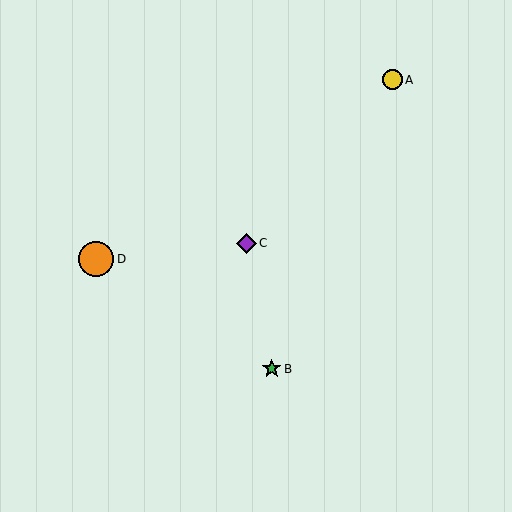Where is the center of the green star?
The center of the green star is at (272, 369).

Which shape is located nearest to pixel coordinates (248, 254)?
The purple diamond (labeled C) at (246, 243) is nearest to that location.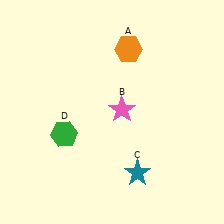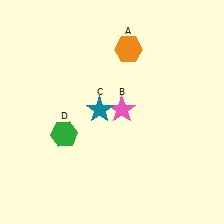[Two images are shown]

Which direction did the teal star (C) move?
The teal star (C) moved up.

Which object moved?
The teal star (C) moved up.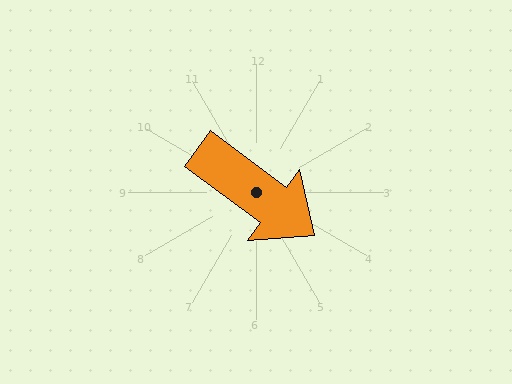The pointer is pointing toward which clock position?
Roughly 4 o'clock.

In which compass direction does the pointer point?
Southeast.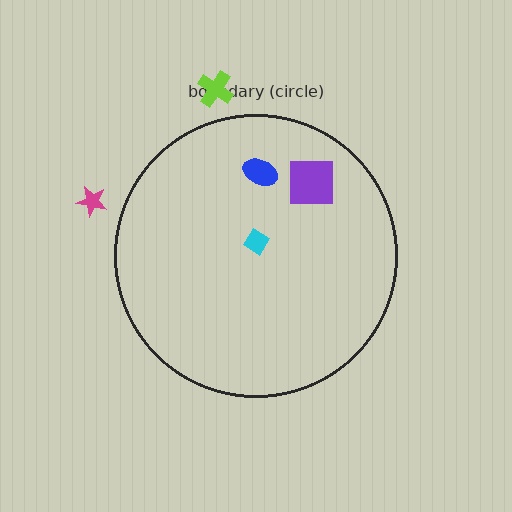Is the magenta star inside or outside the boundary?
Outside.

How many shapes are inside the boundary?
3 inside, 2 outside.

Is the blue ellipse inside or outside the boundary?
Inside.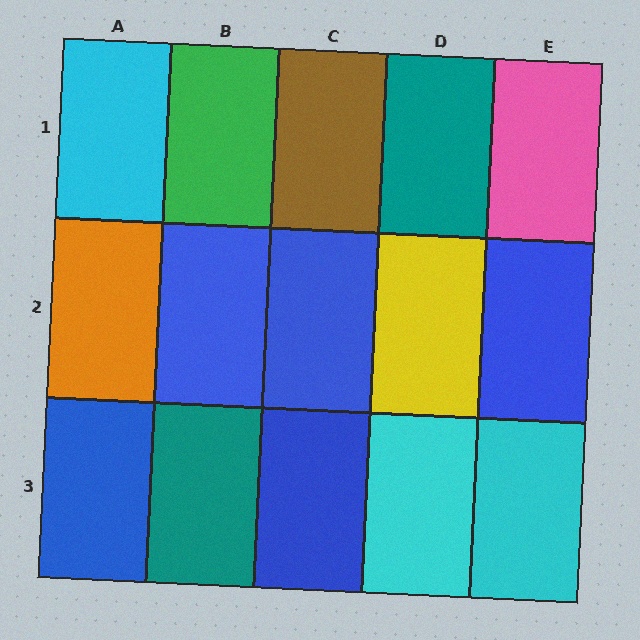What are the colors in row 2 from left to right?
Orange, blue, blue, yellow, blue.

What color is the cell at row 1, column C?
Brown.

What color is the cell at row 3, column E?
Cyan.